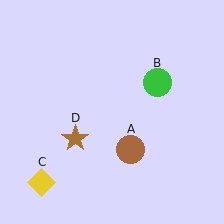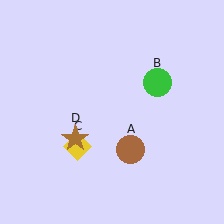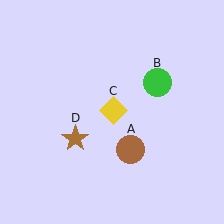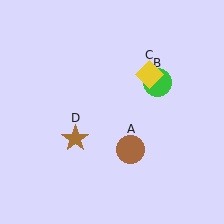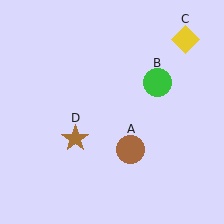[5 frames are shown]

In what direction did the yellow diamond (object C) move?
The yellow diamond (object C) moved up and to the right.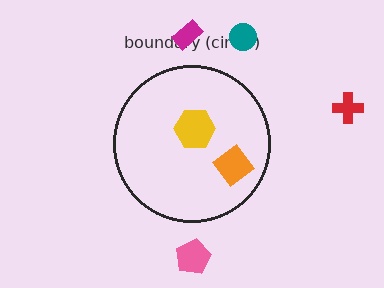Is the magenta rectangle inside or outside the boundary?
Outside.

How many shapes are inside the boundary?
2 inside, 4 outside.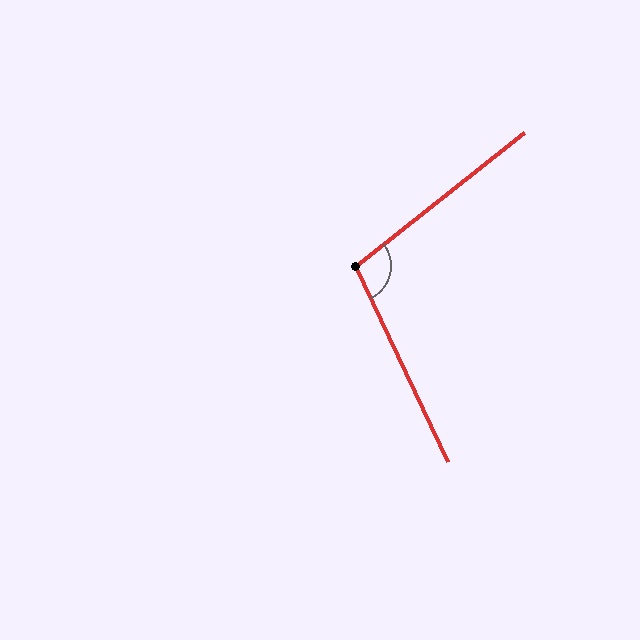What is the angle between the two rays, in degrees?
Approximately 103 degrees.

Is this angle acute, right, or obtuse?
It is obtuse.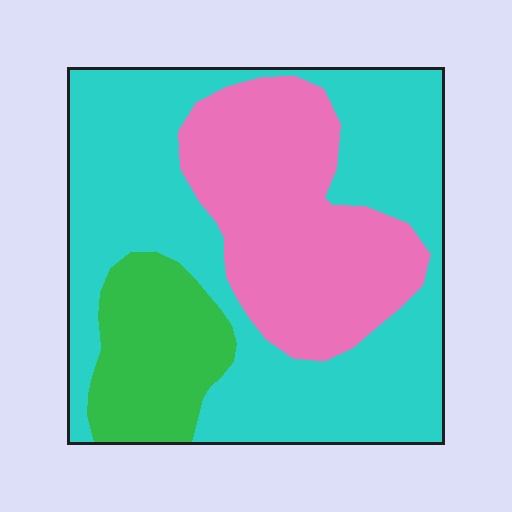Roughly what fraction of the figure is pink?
Pink covers roughly 30% of the figure.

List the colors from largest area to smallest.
From largest to smallest: cyan, pink, green.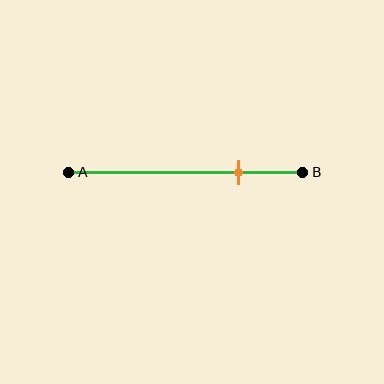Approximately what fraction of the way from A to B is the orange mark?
The orange mark is approximately 75% of the way from A to B.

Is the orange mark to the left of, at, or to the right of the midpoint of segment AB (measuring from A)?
The orange mark is to the right of the midpoint of segment AB.